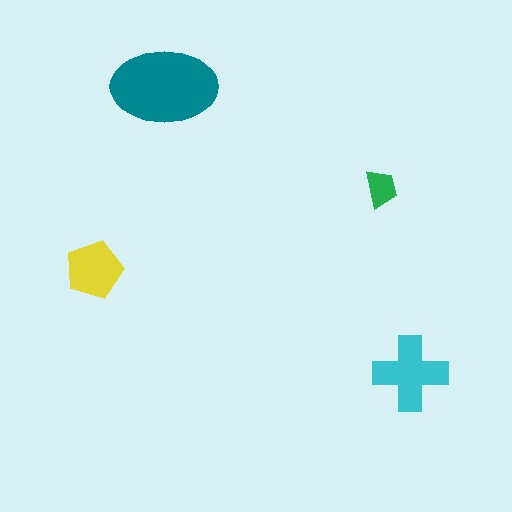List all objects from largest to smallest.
The teal ellipse, the cyan cross, the yellow pentagon, the green trapezoid.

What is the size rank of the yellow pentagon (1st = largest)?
3rd.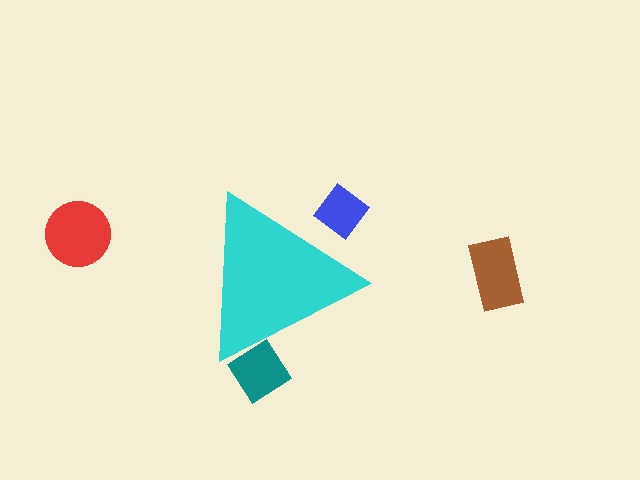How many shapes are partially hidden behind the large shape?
2 shapes are partially hidden.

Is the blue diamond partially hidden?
Yes, the blue diamond is partially hidden behind the cyan triangle.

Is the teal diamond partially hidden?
Yes, the teal diamond is partially hidden behind the cyan triangle.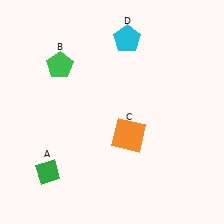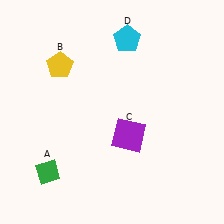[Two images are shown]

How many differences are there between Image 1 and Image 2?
There are 2 differences between the two images.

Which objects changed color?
B changed from green to yellow. C changed from orange to purple.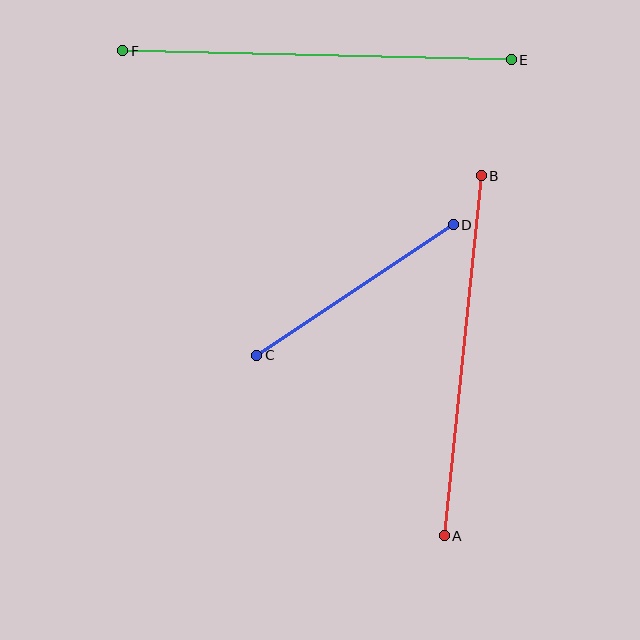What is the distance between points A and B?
The distance is approximately 362 pixels.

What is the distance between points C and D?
The distance is approximately 236 pixels.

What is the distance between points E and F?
The distance is approximately 388 pixels.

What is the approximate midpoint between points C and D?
The midpoint is at approximately (355, 290) pixels.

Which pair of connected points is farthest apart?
Points E and F are farthest apart.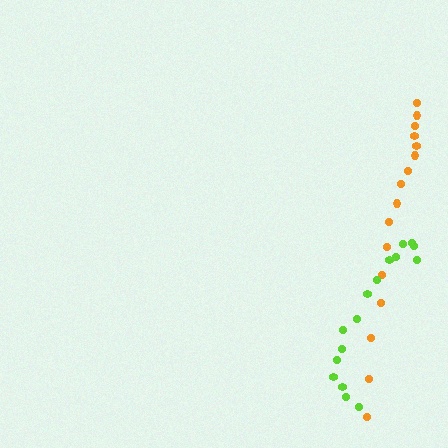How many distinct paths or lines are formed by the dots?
There are 2 distinct paths.